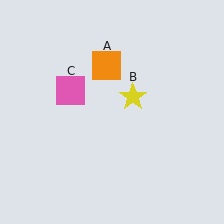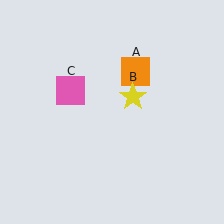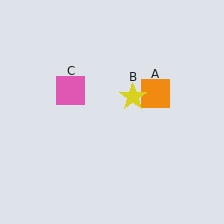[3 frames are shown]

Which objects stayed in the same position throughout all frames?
Yellow star (object B) and pink square (object C) remained stationary.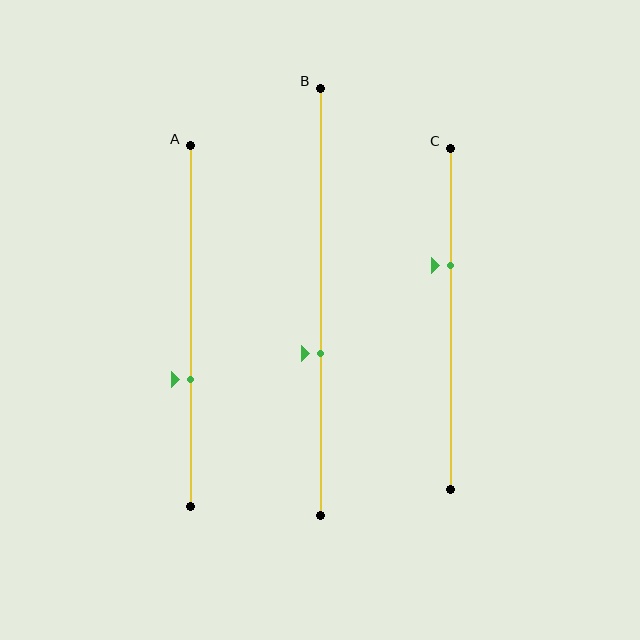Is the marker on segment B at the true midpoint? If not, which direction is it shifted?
No, the marker on segment B is shifted downward by about 12% of the segment length.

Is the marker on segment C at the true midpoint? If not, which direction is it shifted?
No, the marker on segment C is shifted upward by about 16% of the segment length.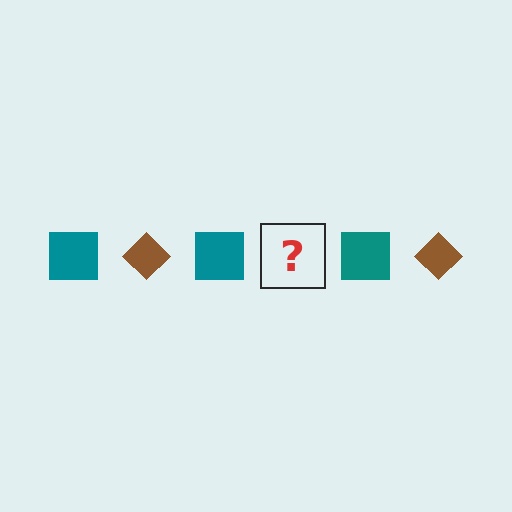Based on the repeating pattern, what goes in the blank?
The blank should be a brown diamond.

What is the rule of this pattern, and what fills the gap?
The rule is that the pattern alternates between teal square and brown diamond. The gap should be filled with a brown diamond.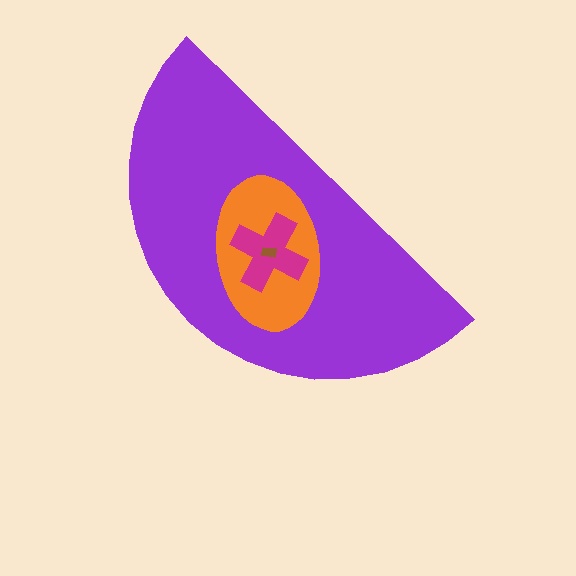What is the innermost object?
The brown rectangle.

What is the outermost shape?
The purple semicircle.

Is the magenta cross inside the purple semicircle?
Yes.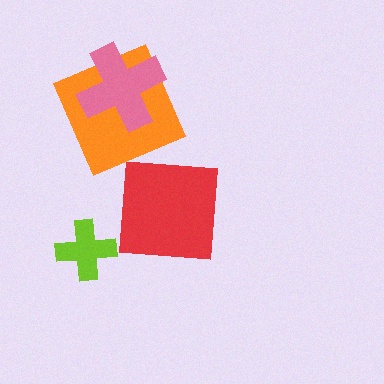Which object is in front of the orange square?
The pink cross is in front of the orange square.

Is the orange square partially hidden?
Yes, it is partially covered by another shape.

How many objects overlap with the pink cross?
1 object overlaps with the pink cross.